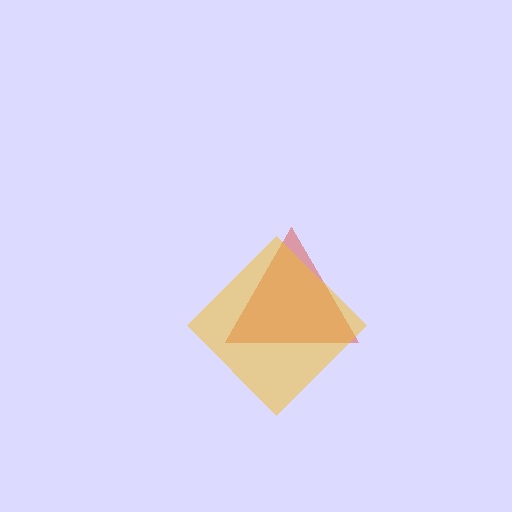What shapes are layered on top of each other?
The layered shapes are: a red triangle, a yellow diamond.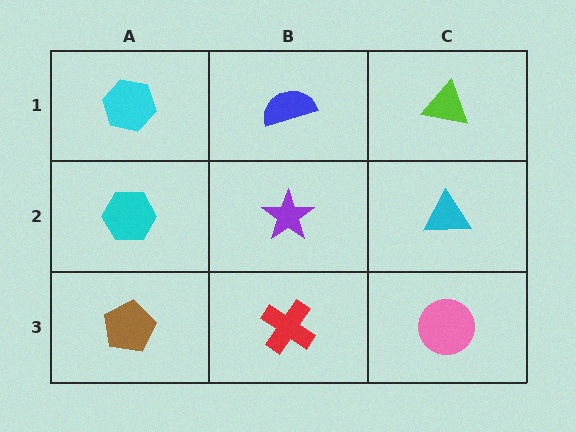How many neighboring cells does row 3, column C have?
2.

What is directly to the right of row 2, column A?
A purple star.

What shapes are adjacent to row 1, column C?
A cyan triangle (row 2, column C), a blue semicircle (row 1, column B).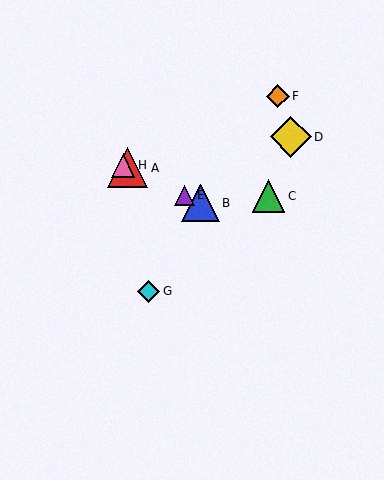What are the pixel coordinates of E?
Object E is at (184, 195).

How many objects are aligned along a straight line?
4 objects (A, B, E, H) are aligned along a straight line.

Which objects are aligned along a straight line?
Objects A, B, E, H are aligned along a straight line.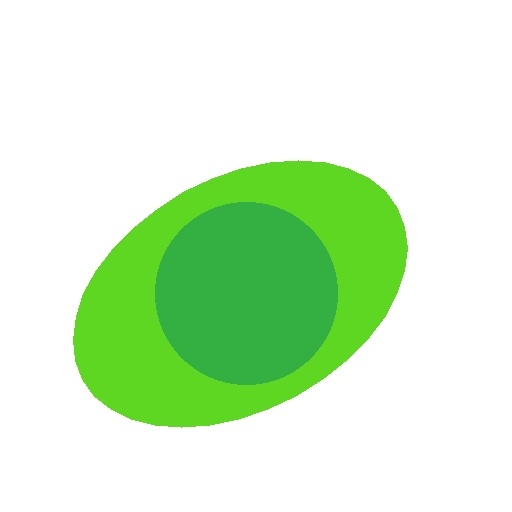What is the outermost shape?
The lime ellipse.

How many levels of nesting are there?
2.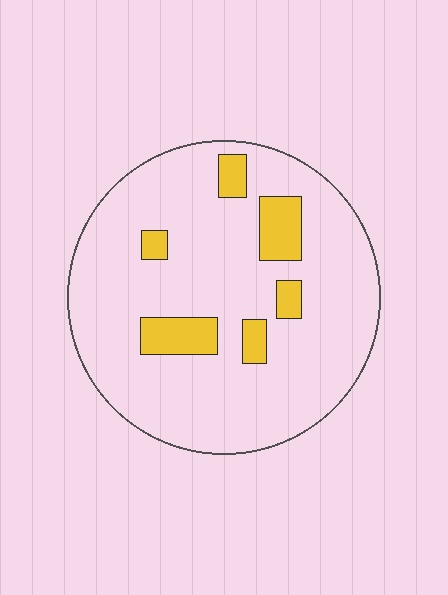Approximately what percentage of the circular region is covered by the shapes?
Approximately 15%.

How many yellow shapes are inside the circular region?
6.